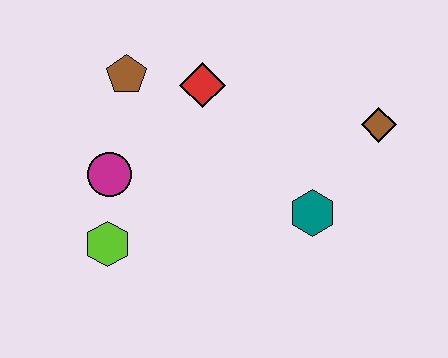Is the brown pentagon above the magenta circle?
Yes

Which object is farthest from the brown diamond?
The lime hexagon is farthest from the brown diamond.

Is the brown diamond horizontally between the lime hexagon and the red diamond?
No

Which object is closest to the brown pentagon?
The red diamond is closest to the brown pentagon.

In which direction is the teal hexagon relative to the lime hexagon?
The teal hexagon is to the right of the lime hexagon.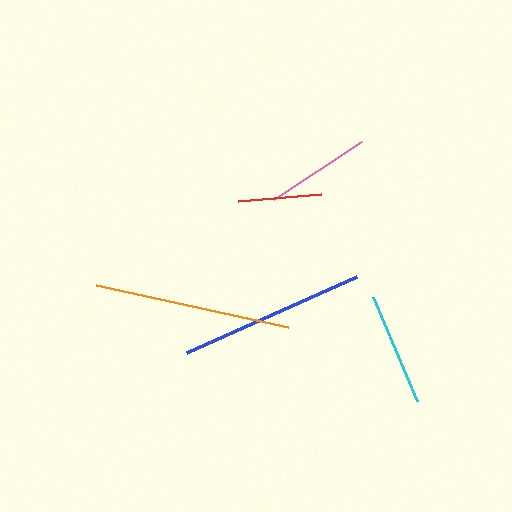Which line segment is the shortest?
The red line is the shortest at approximately 83 pixels.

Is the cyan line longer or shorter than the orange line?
The orange line is longer than the cyan line.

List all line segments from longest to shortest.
From longest to shortest: orange, blue, cyan, pink, red.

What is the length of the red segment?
The red segment is approximately 83 pixels long.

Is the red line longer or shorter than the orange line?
The orange line is longer than the red line.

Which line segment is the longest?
The orange line is the longest at approximately 197 pixels.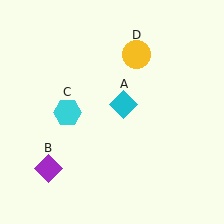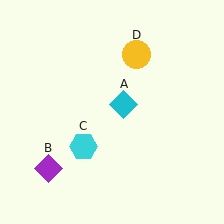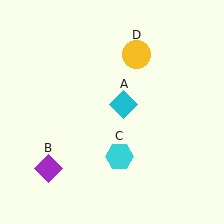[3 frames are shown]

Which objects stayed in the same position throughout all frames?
Cyan diamond (object A) and purple diamond (object B) and yellow circle (object D) remained stationary.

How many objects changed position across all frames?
1 object changed position: cyan hexagon (object C).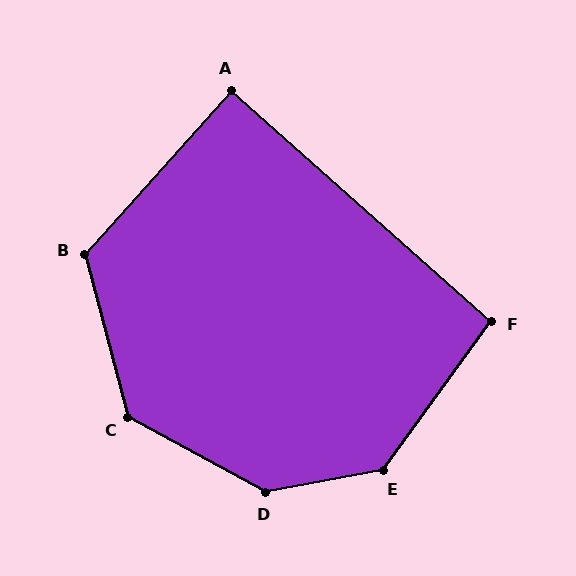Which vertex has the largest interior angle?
D, at approximately 141 degrees.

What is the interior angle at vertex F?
Approximately 96 degrees (obtuse).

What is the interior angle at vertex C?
Approximately 133 degrees (obtuse).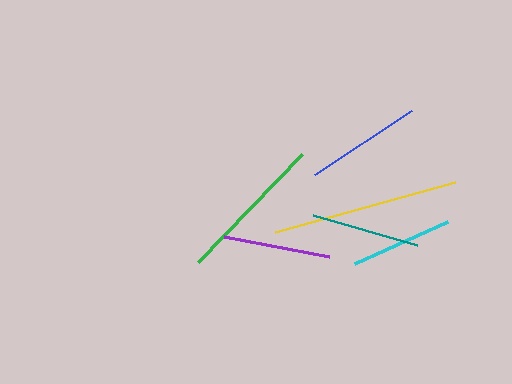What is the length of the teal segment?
The teal segment is approximately 108 pixels long.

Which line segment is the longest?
The yellow line is the longest at approximately 187 pixels.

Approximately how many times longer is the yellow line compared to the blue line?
The yellow line is approximately 1.6 times the length of the blue line.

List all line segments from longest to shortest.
From longest to shortest: yellow, green, blue, teal, purple, cyan.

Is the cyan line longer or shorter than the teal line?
The teal line is longer than the cyan line.